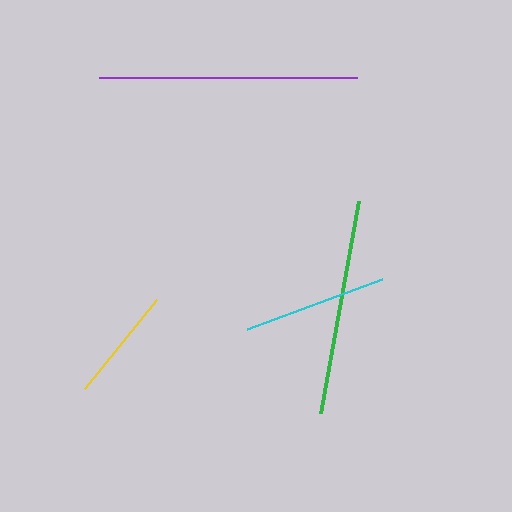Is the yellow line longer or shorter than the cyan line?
The cyan line is longer than the yellow line.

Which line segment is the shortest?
The yellow line is the shortest at approximately 114 pixels.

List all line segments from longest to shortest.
From longest to shortest: purple, green, cyan, yellow.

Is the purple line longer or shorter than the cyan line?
The purple line is longer than the cyan line.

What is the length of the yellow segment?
The yellow segment is approximately 114 pixels long.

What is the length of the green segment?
The green segment is approximately 215 pixels long.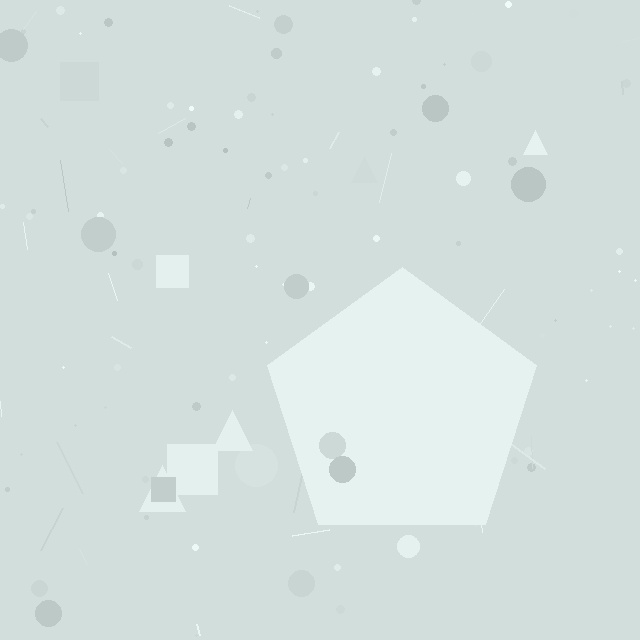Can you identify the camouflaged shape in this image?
The camouflaged shape is a pentagon.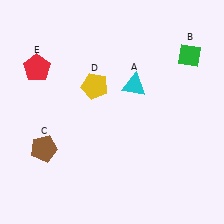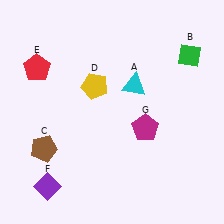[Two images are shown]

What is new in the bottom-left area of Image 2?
A purple diamond (F) was added in the bottom-left area of Image 2.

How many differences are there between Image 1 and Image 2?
There are 2 differences between the two images.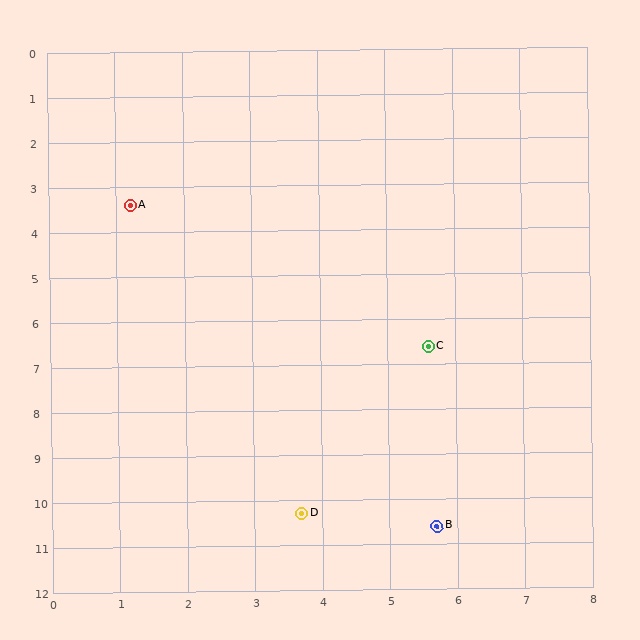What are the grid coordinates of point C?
Point C is at approximately (5.6, 6.6).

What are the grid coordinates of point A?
Point A is at approximately (1.2, 3.4).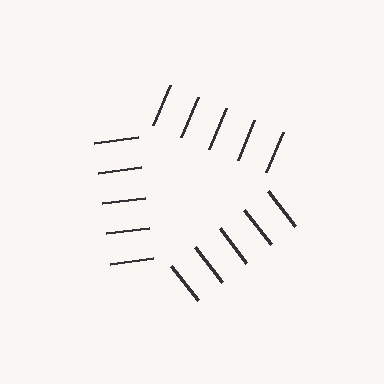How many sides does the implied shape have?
3 sides — the line-ends trace a triangle.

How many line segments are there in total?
15 — 5 along each of the 3 edges.